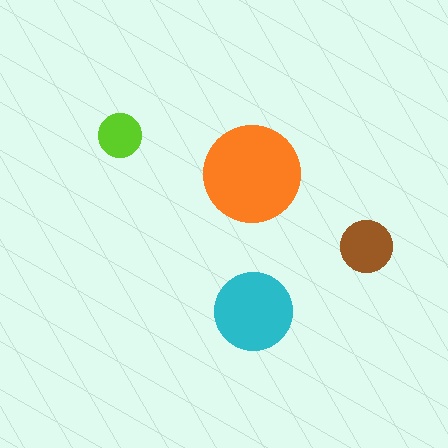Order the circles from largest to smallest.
the orange one, the cyan one, the brown one, the lime one.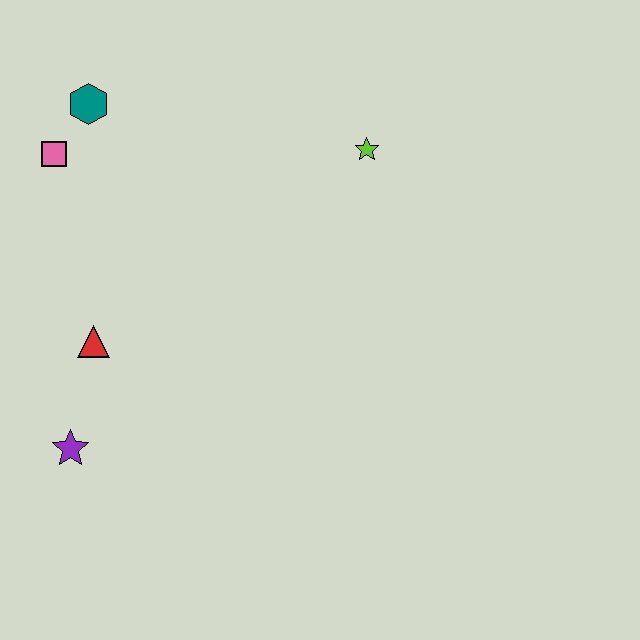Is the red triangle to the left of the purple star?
No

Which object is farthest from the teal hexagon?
The purple star is farthest from the teal hexagon.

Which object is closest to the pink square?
The teal hexagon is closest to the pink square.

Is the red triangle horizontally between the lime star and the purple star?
Yes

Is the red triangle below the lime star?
Yes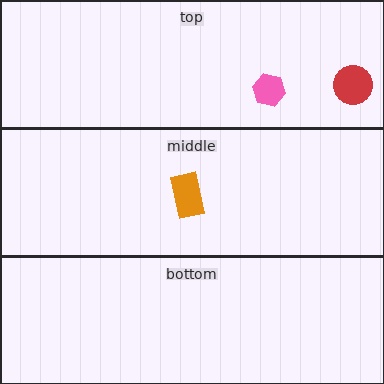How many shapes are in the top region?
2.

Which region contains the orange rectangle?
The middle region.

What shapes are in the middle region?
The orange rectangle.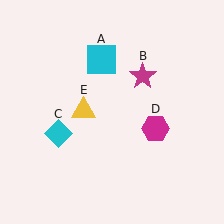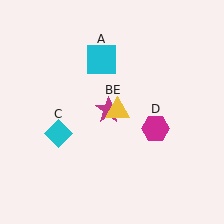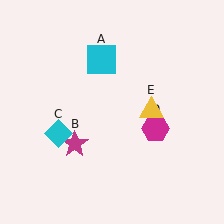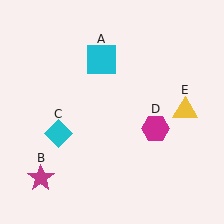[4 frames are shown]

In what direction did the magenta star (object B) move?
The magenta star (object B) moved down and to the left.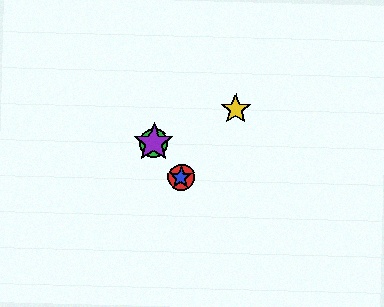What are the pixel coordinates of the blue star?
The blue star is at (181, 177).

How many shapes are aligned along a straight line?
4 shapes (the red circle, the blue star, the green circle, the purple star) are aligned along a straight line.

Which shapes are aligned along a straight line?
The red circle, the blue star, the green circle, the purple star are aligned along a straight line.